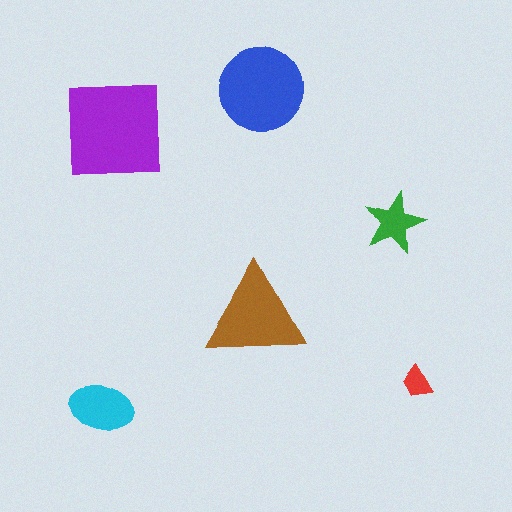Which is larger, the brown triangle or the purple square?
The purple square.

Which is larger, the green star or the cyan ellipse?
The cyan ellipse.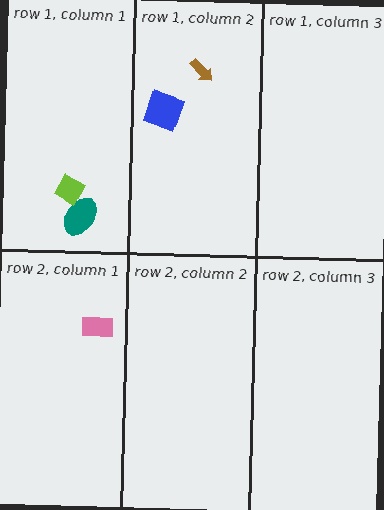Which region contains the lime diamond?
The row 1, column 1 region.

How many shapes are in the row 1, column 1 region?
2.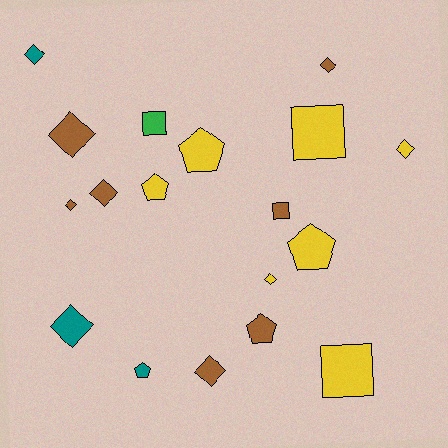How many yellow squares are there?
There are 2 yellow squares.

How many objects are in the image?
There are 18 objects.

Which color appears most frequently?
Brown, with 7 objects.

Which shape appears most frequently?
Diamond, with 9 objects.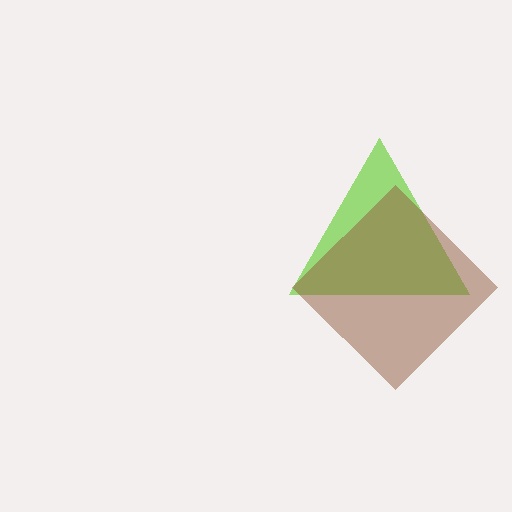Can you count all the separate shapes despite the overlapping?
Yes, there are 2 separate shapes.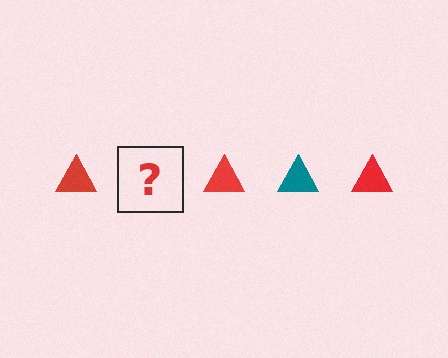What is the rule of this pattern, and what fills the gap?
The rule is that the pattern cycles through red, teal triangles. The gap should be filled with a teal triangle.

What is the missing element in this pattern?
The missing element is a teal triangle.